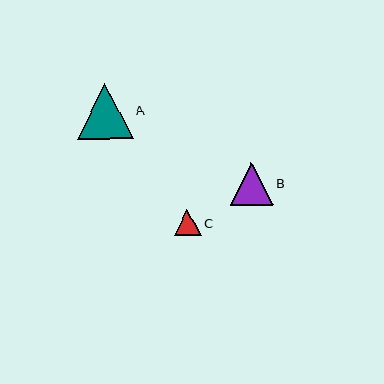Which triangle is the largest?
Triangle A is the largest with a size of approximately 56 pixels.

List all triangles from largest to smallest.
From largest to smallest: A, B, C.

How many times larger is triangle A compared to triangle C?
Triangle A is approximately 2.1 times the size of triangle C.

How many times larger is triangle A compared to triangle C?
Triangle A is approximately 2.1 times the size of triangle C.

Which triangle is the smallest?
Triangle C is the smallest with a size of approximately 27 pixels.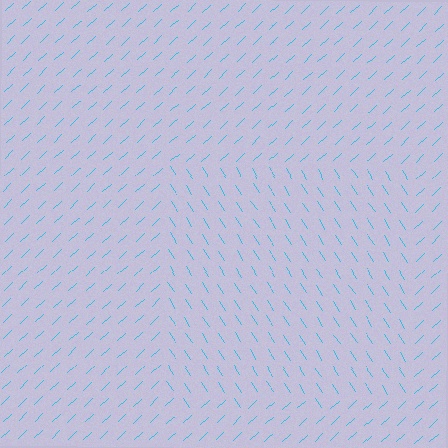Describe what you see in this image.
The image is filled with small cyan line segments. A rectangle region in the image has lines oriented differently from the surrounding lines, creating a visible texture boundary.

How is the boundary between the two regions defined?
The boundary is defined purely by a change in line orientation (approximately 80 degrees difference). All lines are the same color and thickness.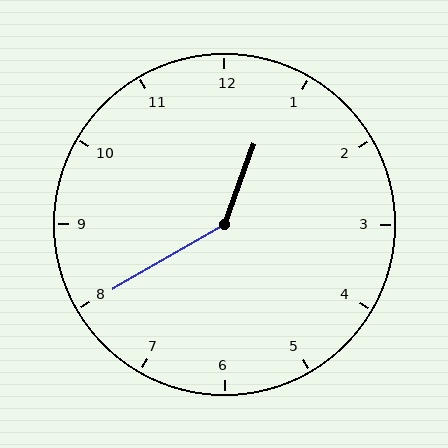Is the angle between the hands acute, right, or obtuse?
It is obtuse.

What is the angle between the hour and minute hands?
Approximately 140 degrees.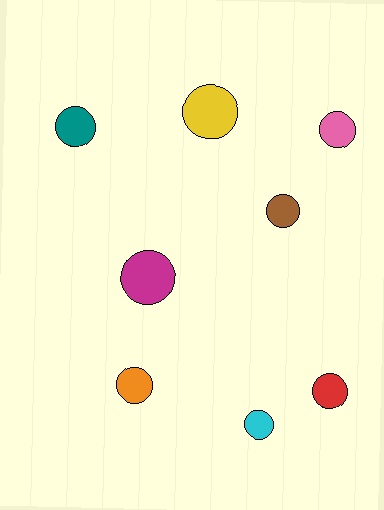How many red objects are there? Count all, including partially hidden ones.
There is 1 red object.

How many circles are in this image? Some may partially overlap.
There are 8 circles.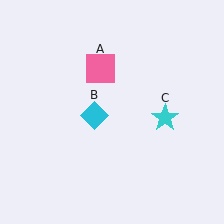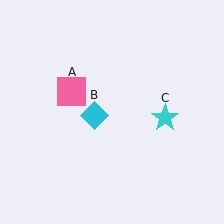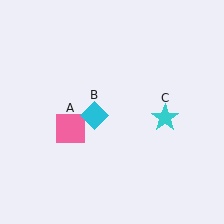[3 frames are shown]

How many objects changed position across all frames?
1 object changed position: pink square (object A).